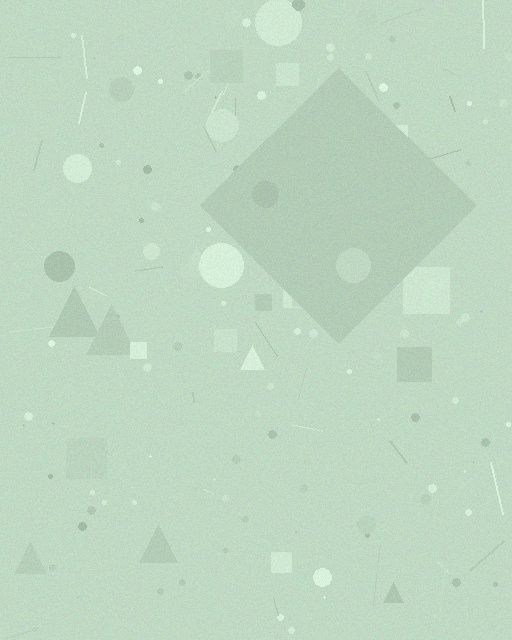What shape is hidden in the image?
A diamond is hidden in the image.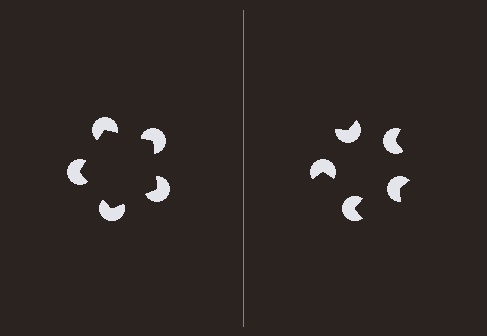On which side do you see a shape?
An illusory pentagon appears on the left side. On the right side the wedge cuts are rotated, so no coherent shape forms.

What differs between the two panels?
The pac-man discs are positioned identically on both sides; only the wedge orientations differ. On the left they align to a pentagon; on the right they are misaligned.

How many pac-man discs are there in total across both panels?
10 — 5 on each side.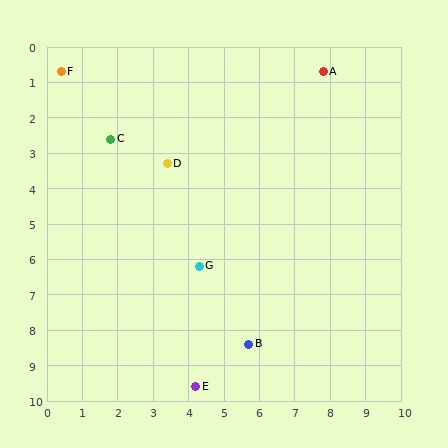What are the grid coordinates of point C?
Point C is at approximately (1.8, 2.6).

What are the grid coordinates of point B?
Point B is at approximately (5.7, 8.4).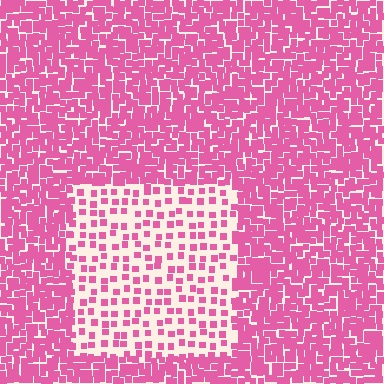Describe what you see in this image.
The image contains small pink elements arranged at two different densities. A rectangle-shaped region is visible where the elements are less densely packed than the surrounding area.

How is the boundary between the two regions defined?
The boundary is defined by a change in element density (approximately 2.7x ratio). All elements are the same color, size, and shape.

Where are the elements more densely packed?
The elements are more densely packed outside the rectangle boundary.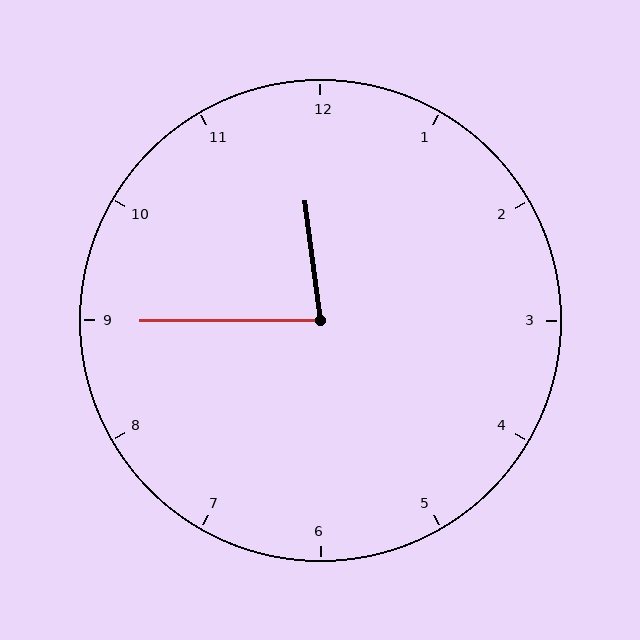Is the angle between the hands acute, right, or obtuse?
It is acute.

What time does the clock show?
11:45.